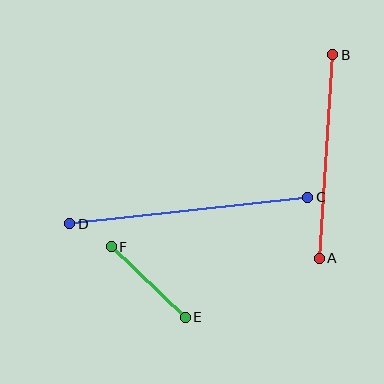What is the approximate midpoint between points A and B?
The midpoint is at approximately (326, 156) pixels.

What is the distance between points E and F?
The distance is approximately 102 pixels.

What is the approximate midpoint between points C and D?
The midpoint is at approximately (189, 211) pixels.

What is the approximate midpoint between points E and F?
The midpoint is at approximately (148, 282) pixels.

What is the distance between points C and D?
The distance is approximately 239 pixels.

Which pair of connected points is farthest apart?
Points C and D are farthest apart.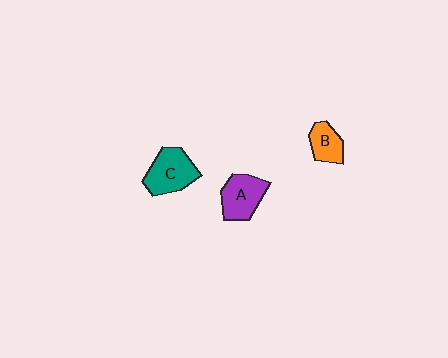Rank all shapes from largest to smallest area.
From largest to smallest: C (teal), A (purple), B (orange).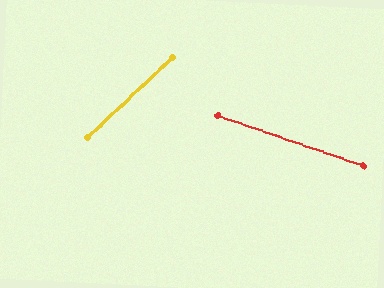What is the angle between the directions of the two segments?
Approximately 62 degrees.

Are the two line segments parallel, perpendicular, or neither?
Neither parallel nor perpendicular — they differ by about 62°.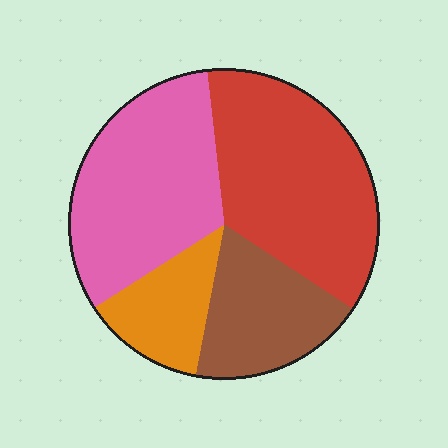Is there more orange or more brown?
Brown.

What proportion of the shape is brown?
Brown covers 19% of the shape.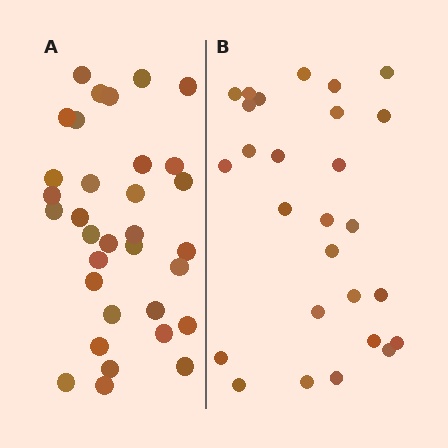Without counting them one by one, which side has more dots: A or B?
Region A (the left region) has more dots.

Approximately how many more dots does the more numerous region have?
Region A has about 6 more dots than region B.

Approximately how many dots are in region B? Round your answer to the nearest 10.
About 30 dots. (The exact count is 27, which rounds to 30.)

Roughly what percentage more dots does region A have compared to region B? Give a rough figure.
About 20% more.